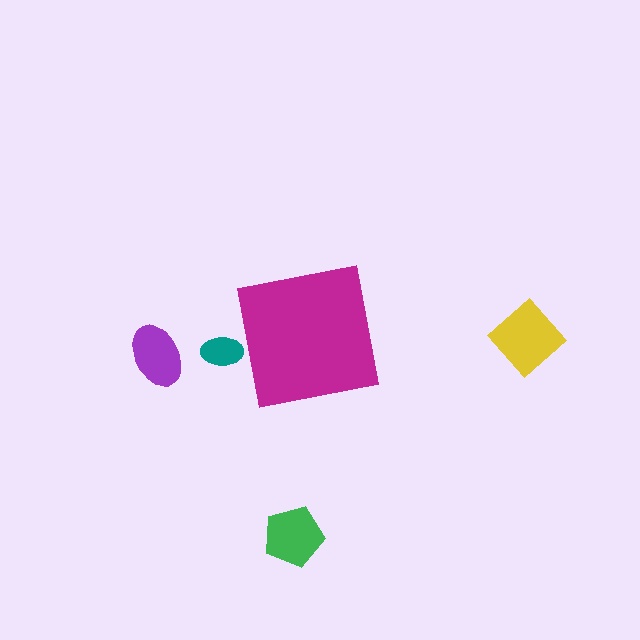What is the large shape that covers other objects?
A magenta square.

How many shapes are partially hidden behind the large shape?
1 shape is partially hidden.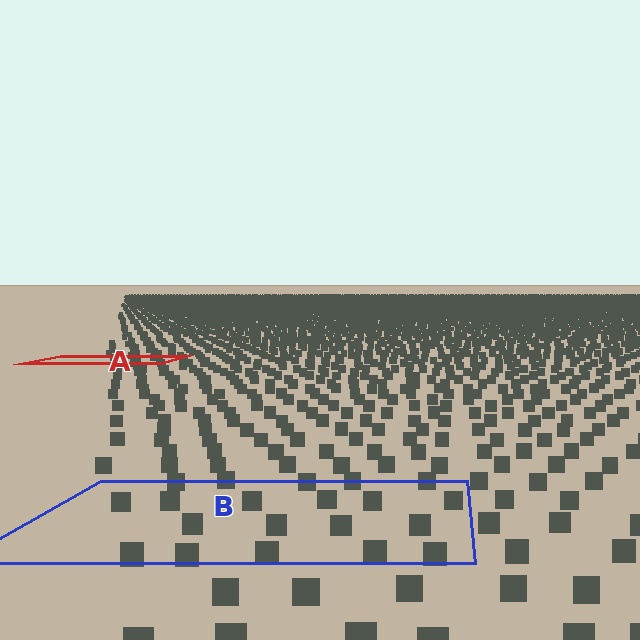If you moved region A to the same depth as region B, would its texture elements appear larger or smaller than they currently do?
They would appear larger. At a closer depth, the same texture elements are projected at a bigger on-screen size.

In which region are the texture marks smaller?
The texture marks are smaller in region A, because it is farther away.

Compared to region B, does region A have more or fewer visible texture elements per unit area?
Region A has more texture elements per unit area — they are packed more densely because it is farther away.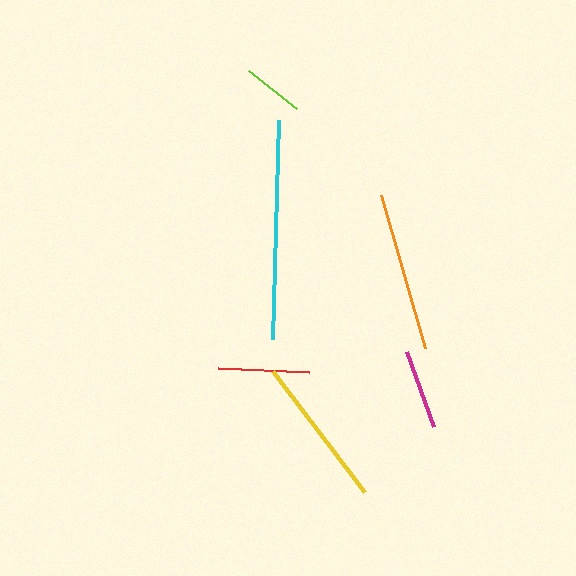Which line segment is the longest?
The cyan line is the longest at approximately 219 pixels.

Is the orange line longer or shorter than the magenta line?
The orange line is longer than the magenta line.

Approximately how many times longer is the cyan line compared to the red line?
The cyan line is approximately 2.4 times the length of the red line.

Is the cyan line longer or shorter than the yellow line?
The cyan line is longer than the yellow line.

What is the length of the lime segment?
The lime segment is approximately 61 pixels long.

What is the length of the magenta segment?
The magenta segment is approximately 80 pixels long.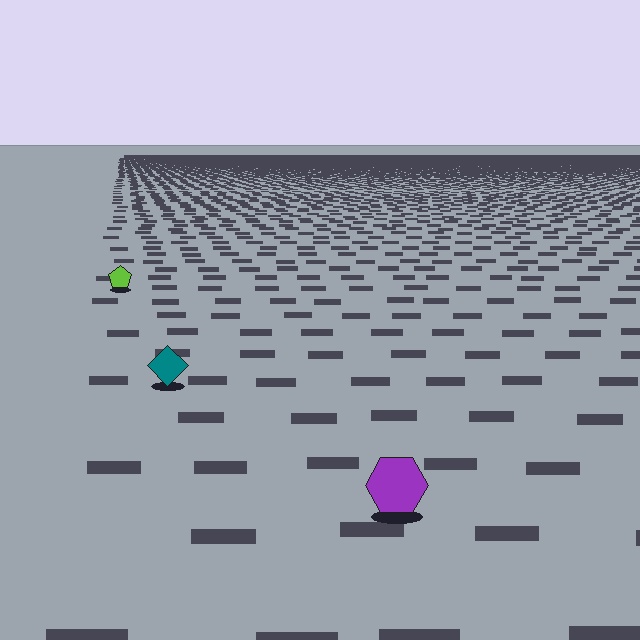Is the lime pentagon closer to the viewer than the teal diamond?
No. The teal diamond is closer — you can tell from the texture gradient: the ground texture is coarser near it.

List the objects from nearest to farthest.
From nearest to farthest: the purple hexagon, the teal diamond, the lime pentagon.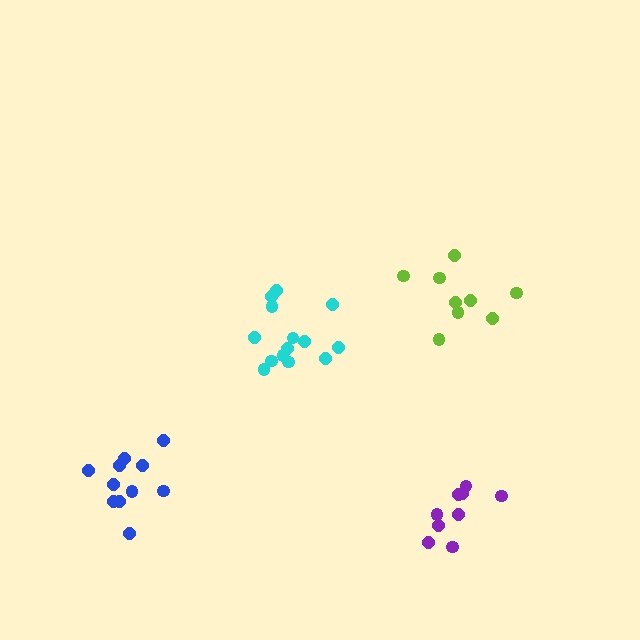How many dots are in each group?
Group 1: 11 dots, Group 2: 14 dots, Group 3: 9 dots, Group 4: 9 dots (43 total).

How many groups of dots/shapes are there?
There are 4 groups.